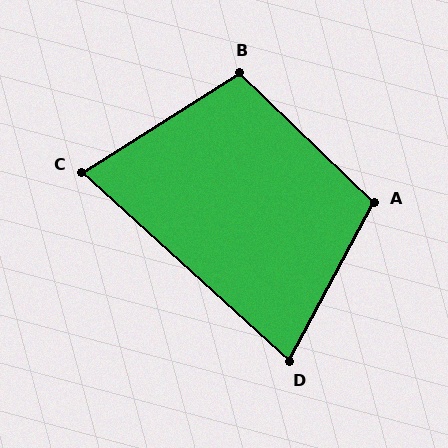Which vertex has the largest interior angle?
A, at approximately 106 degrees.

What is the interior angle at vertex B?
Approximately 104 degrees (obtuse).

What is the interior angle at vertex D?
Approximately 76 degrees (acute).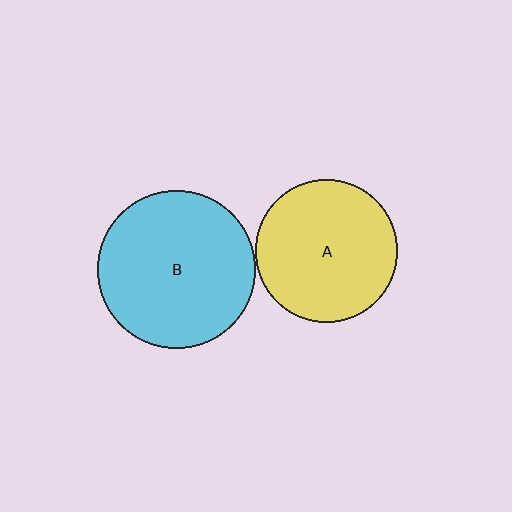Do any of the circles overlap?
No, none of the circles overlap.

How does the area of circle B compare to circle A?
Approximately 1.2 times.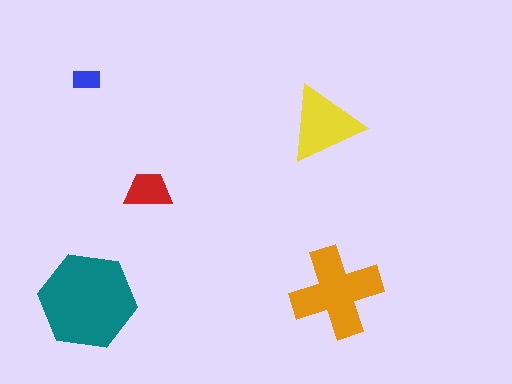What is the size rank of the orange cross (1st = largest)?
2nd.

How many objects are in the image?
There are 5 objects in the image.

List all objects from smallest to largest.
The blue rectangle, the red trapezoid, the yellow triangle, the orange cross, the teal hexagon.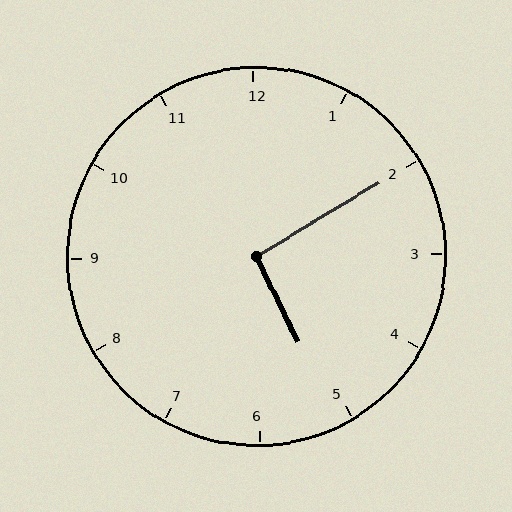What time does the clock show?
5:10.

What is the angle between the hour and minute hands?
Approximately 95 degrees.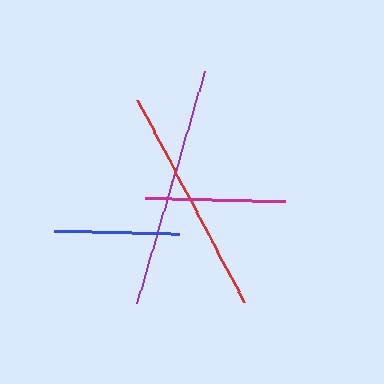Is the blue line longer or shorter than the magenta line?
The magenta line is longer than the blue line.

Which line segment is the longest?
The purple line is the longest at approximately 241 pixels.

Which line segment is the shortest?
The blue line is the shortest at approximately 125 pixels.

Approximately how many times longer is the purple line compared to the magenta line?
The purple line is approximately 1.7 times the length of the magenta line.